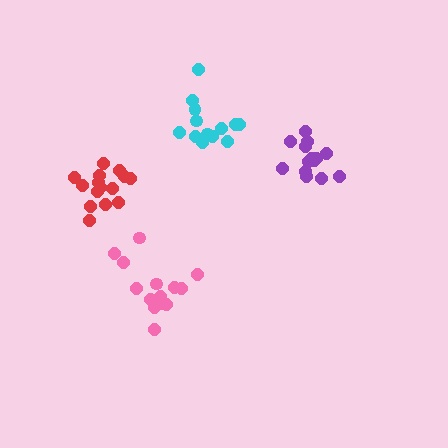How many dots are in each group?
Group 1: 15 dots, Group 2: 13 dots, Group 3: 14 dots, Group 4: 14 dots (56 total).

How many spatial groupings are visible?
There are 4 spatial groupings.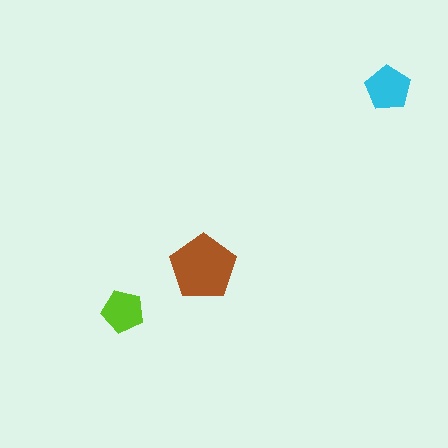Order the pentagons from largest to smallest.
the brown one, the cyan one, the lime one.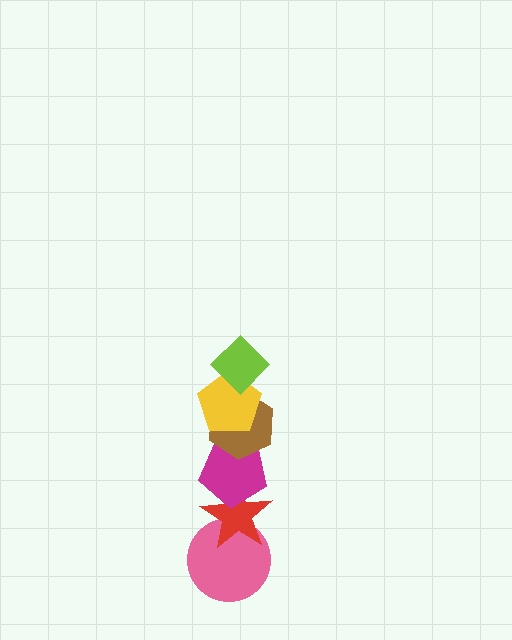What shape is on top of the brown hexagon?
The yellow pentagon is on top of the brown hexagon.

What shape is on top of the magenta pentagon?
The brown hexagon is on top of the magenta pentagon.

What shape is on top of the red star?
The magenta pentagon is on top of the red star.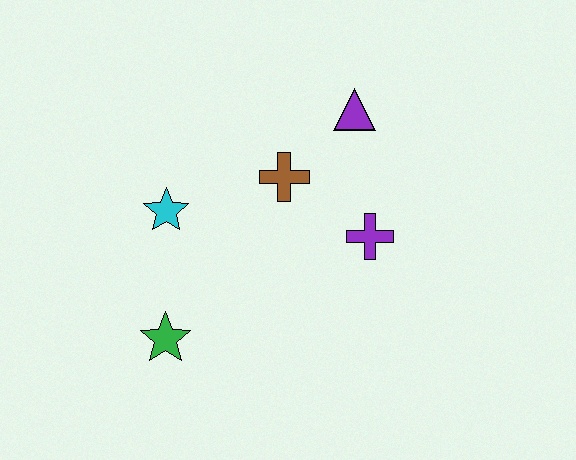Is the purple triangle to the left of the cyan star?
No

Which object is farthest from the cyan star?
The purple triangle is farthest from the cyan star.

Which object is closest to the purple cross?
The brown cross is closest to the purple cross.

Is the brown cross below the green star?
No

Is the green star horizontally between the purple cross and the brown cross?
No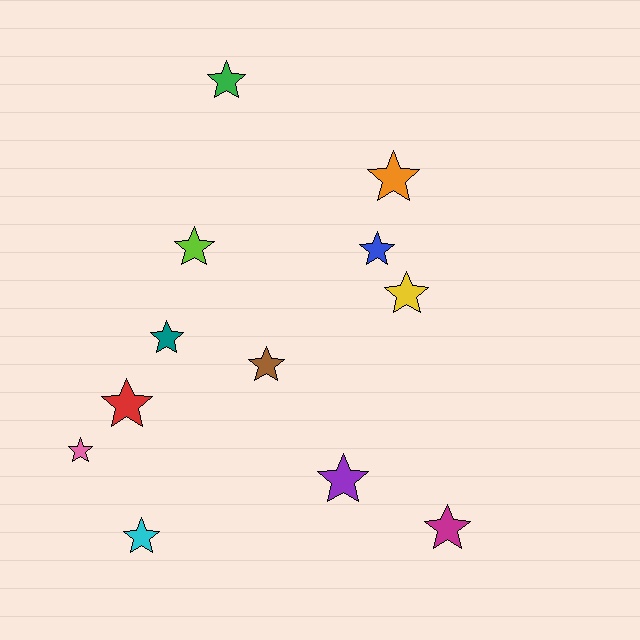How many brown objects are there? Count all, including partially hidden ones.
There is 1 brown object.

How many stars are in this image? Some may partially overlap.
There are 12 stars.